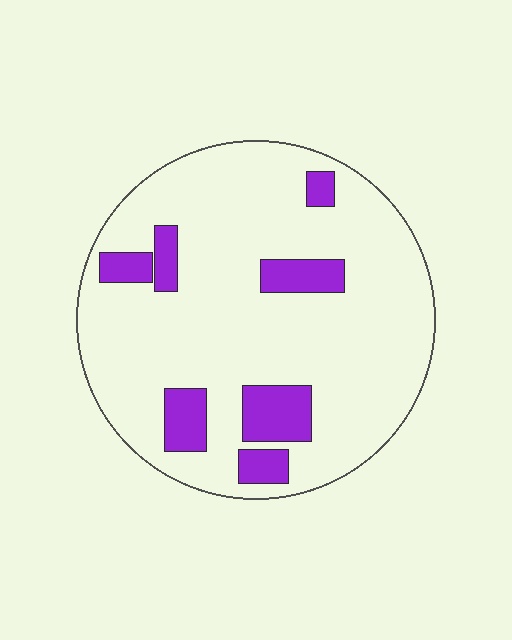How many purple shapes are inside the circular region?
7.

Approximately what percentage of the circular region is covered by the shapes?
Approximately 15%.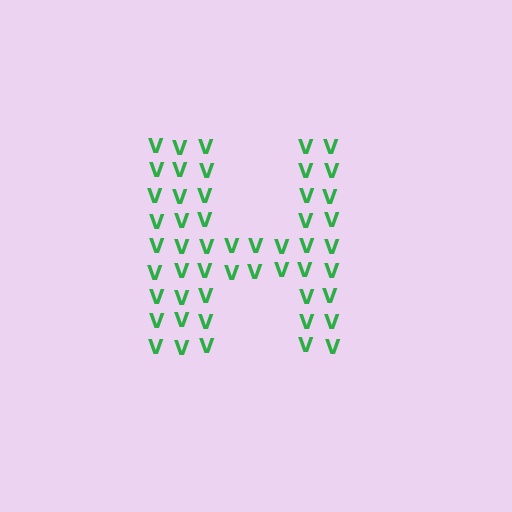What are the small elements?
The small elements are letter V's.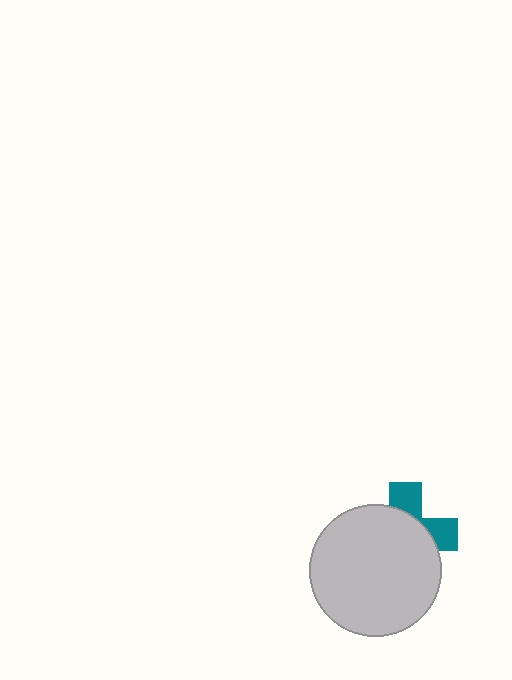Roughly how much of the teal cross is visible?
A small part of it is visible (roughly 32%).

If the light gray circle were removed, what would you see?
You would see the complete teal cross.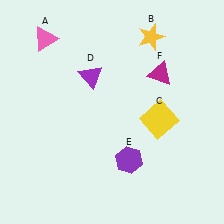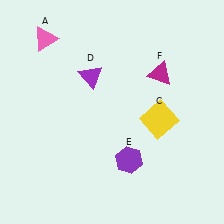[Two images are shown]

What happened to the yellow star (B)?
The yellow star (B) was removed in Image 2. It was in the top-right area of Image 1.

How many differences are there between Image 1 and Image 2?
There is 1 difference between the two images.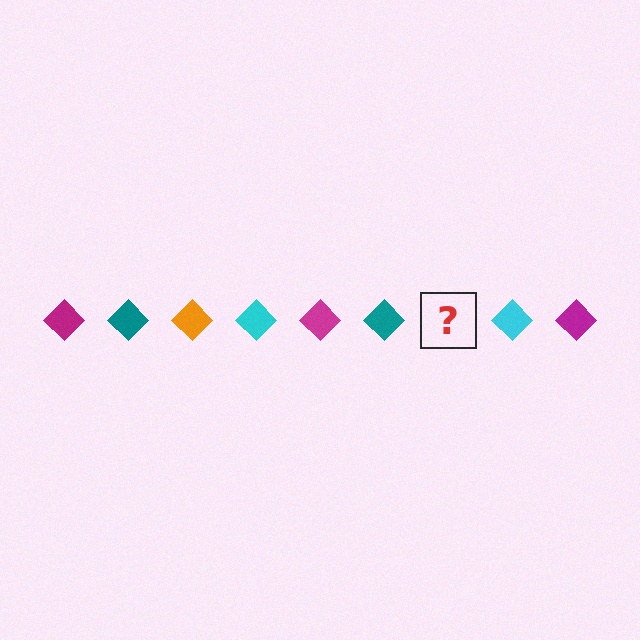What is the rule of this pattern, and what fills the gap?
The rule is that the pattern cycles through magenta, teal, orange, cyan diamonds. The gap should be filled with an orange diamond.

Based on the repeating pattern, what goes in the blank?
The blank should be an orange diamond.